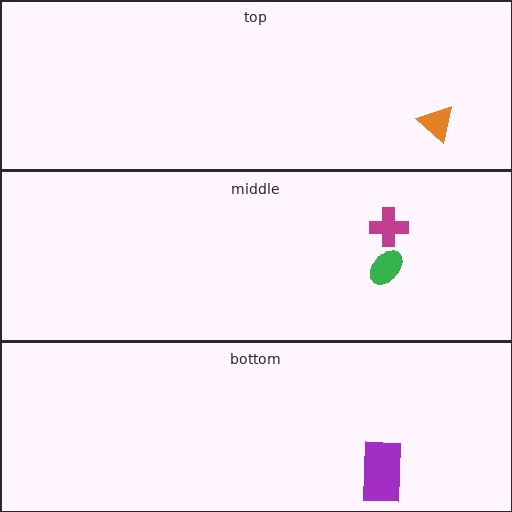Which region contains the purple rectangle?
The bottom region.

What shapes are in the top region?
The orange triangle.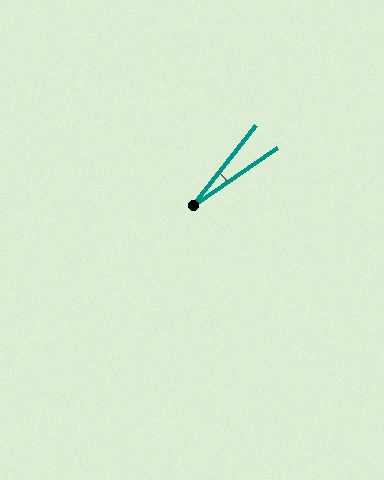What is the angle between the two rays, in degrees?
Approximately 17 degrees.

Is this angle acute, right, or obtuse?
It is acute.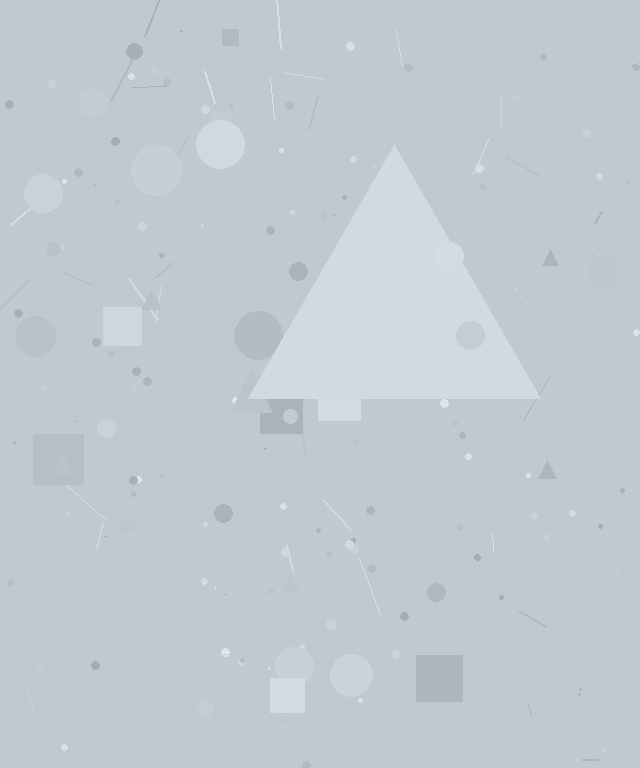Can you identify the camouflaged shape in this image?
The camouflaged shape is a triangle.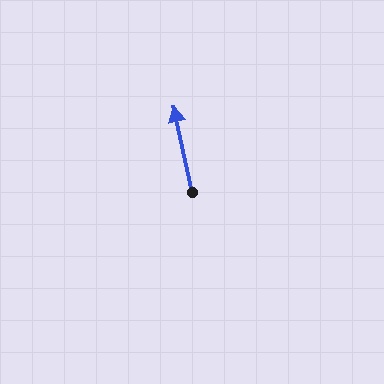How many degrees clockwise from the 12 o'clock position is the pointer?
Approximately 348 degrees.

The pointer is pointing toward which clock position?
Roughly 12 o'clock.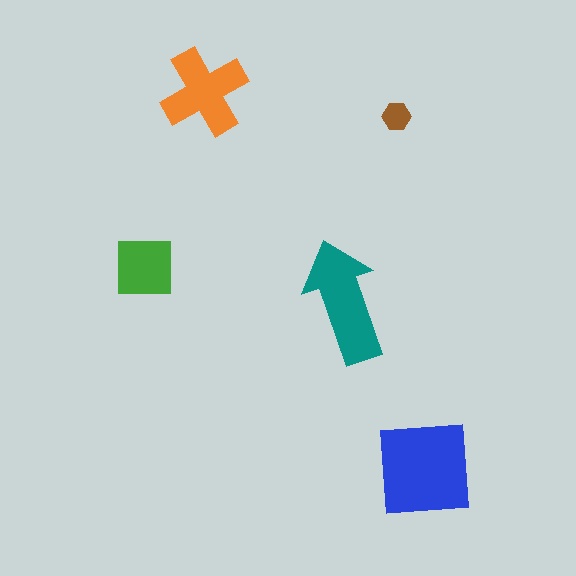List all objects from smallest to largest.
The brown hexagon, the green square, the orange cross, the teal arrow, the blue square.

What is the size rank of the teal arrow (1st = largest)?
2nd.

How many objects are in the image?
There are 5 objects in the image.